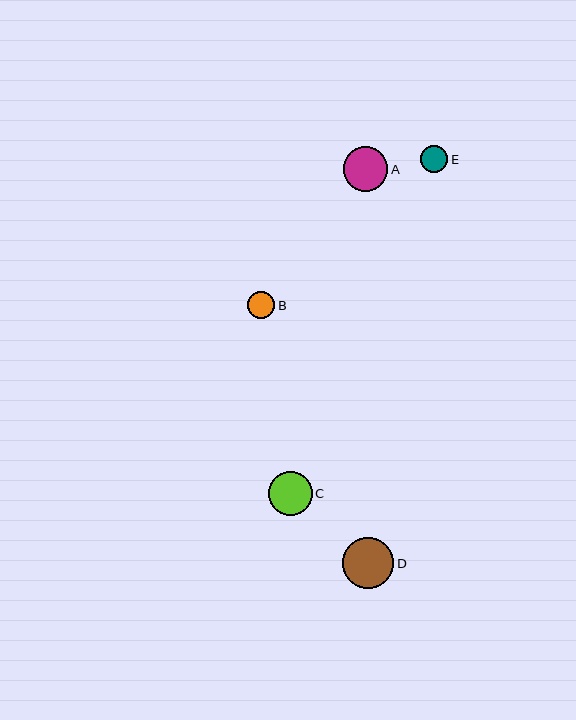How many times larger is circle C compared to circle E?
Circle C is approximately 1.6 times the size of circle E.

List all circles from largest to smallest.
From largest to smallest: D, A, C, E, B.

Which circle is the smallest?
Circle B is the smallest with a size of approximately 27 pixels.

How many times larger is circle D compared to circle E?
Circle D is approximately 1.9 times the size of circle E.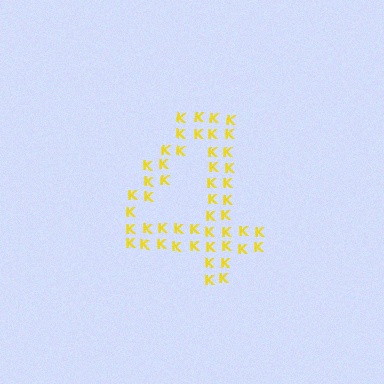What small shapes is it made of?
It is made of small letter K's.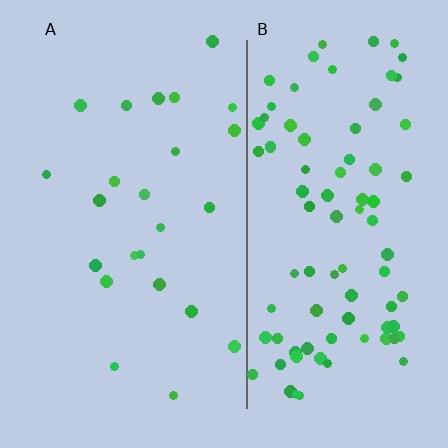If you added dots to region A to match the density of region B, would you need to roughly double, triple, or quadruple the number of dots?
Approximately quadruple.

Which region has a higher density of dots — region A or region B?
B (the right).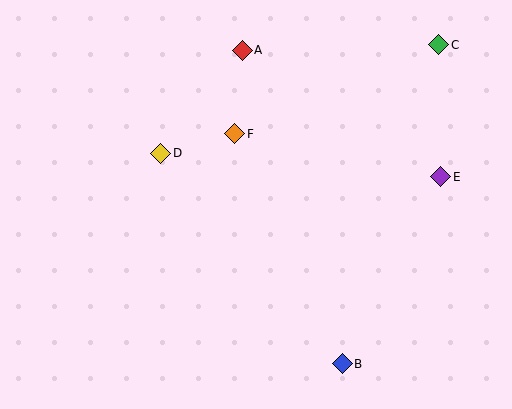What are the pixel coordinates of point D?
Point D is at (161, 153).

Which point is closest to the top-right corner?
Point C is closest to the top-right corner.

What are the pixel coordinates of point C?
Point C is at (439, 45).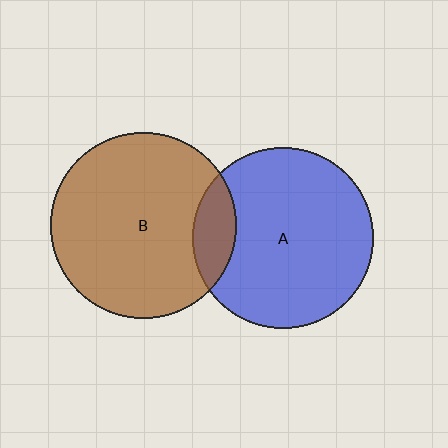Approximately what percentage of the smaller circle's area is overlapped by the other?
Approximately 15%.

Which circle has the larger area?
Circle B (brown).